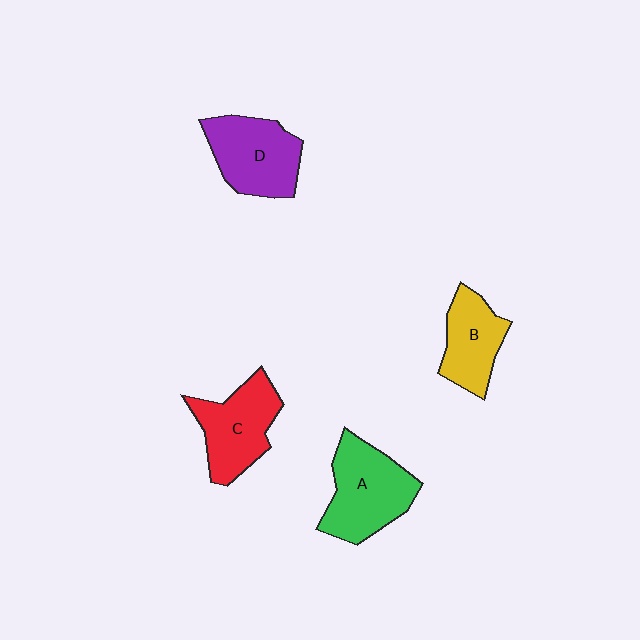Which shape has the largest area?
Shape A (green).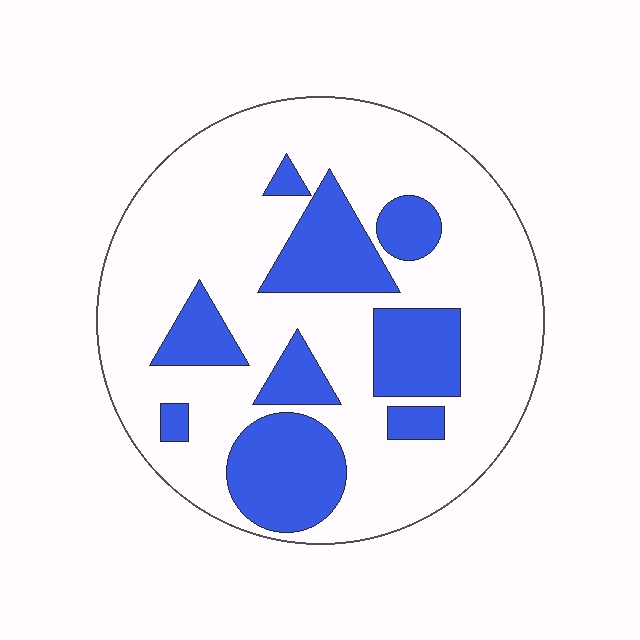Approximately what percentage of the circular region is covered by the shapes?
Approximately 30%.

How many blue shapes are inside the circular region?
9.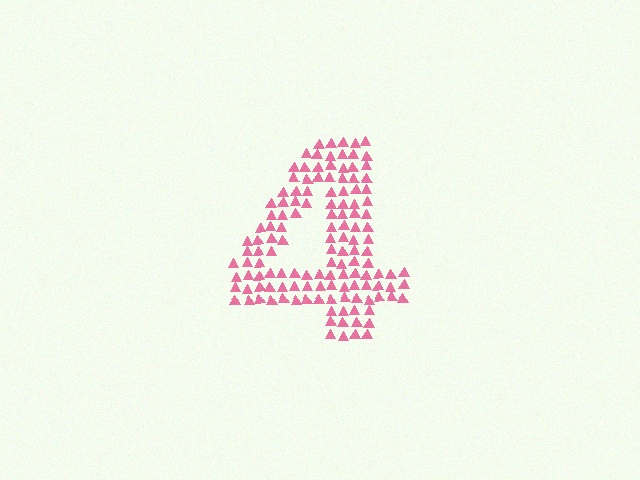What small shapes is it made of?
It is made of small triangles.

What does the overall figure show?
The overall figure shows the digit 4.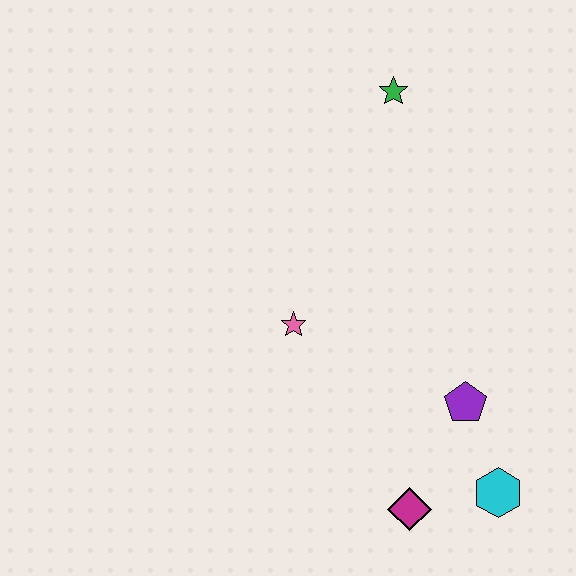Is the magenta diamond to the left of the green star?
No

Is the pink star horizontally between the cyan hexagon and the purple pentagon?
No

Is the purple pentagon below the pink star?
Yes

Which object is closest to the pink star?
The purple pentagon is closest to the pink star.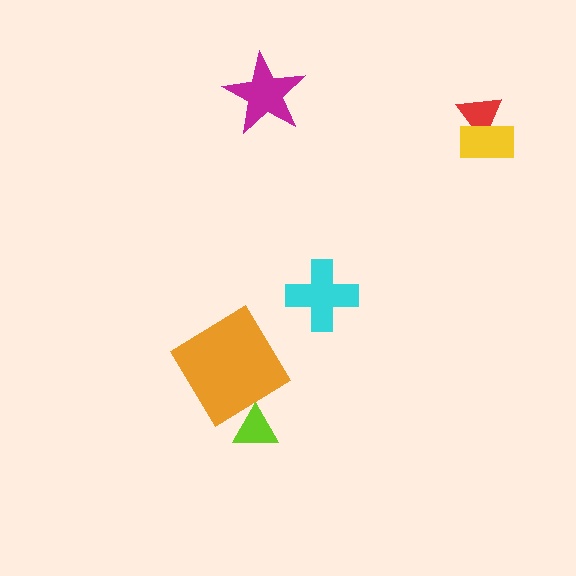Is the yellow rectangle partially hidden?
No, no other shape covers it.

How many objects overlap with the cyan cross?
0 objects overlap with the cyan cross.